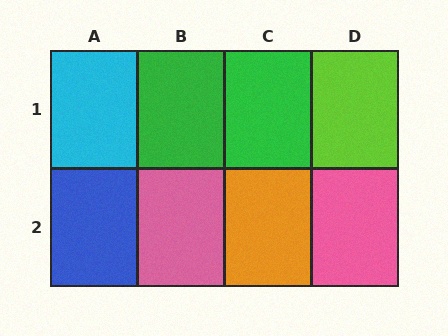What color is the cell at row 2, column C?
Orange.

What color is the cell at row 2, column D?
Pink.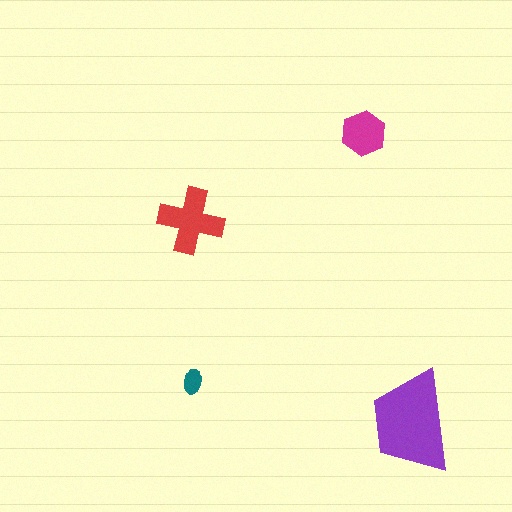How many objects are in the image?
There are 4 objects in the image.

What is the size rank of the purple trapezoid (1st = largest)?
1st.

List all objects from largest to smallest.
The purple trapezoid, the red cross, the magenta hexagon, the teal ellipse.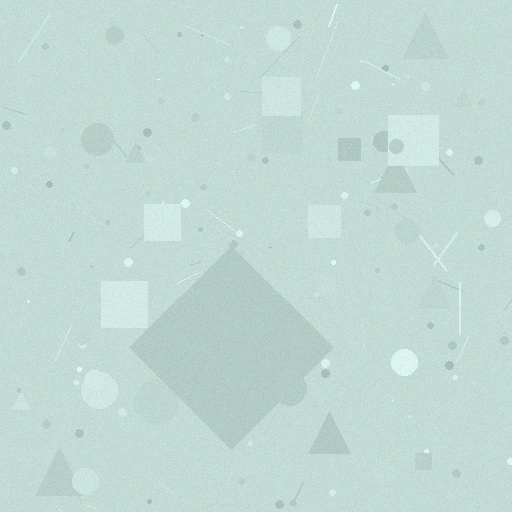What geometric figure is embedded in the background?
A diamond is embedded in the background.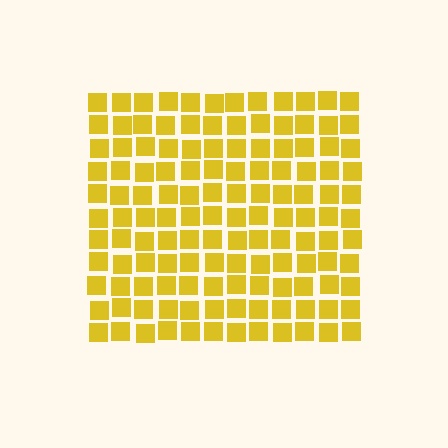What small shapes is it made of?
It is made of small squares.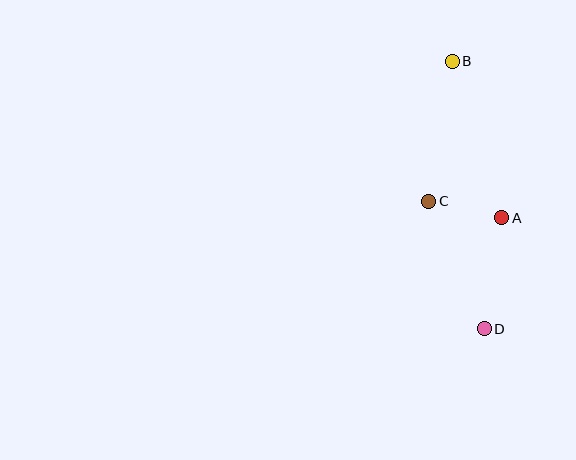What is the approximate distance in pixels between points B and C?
The distance between B and C is approximately 142 pixels.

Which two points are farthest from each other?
Points B and D are farthest from each other.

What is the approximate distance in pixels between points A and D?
The distance between A and D is approximately 112 pixels.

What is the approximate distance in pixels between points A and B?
The distance between A and B is approximately 164 pixels.